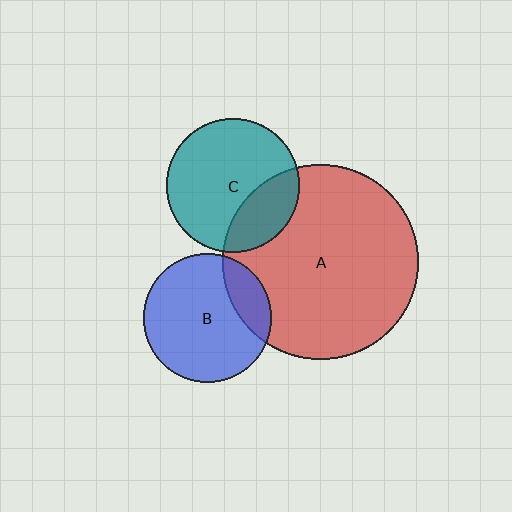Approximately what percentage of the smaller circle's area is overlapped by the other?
Approximately 20%.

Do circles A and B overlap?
Yes.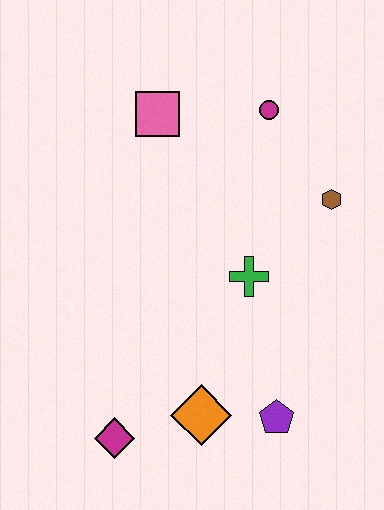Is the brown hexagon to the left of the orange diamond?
No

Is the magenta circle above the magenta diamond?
Yes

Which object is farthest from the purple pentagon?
The pink square is farthest from the purple pentagon.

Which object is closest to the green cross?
The brown hexagon is closest to the green cross.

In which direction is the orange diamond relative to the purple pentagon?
The orange diamond is to the left of the purple pentagon.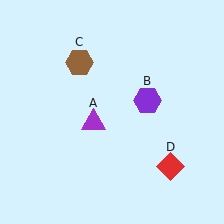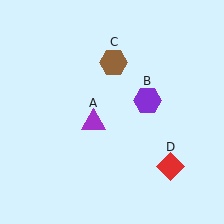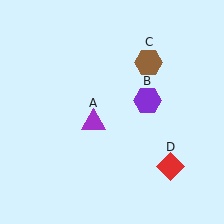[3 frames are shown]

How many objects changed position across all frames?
1 object changed position: brown hexagon (object C).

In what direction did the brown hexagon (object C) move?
The brown hexagon (object C) moved right.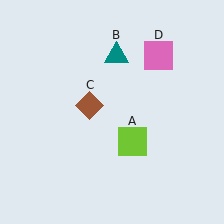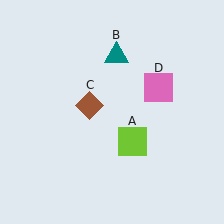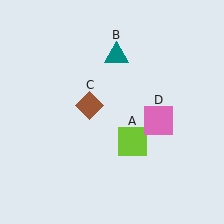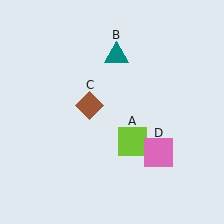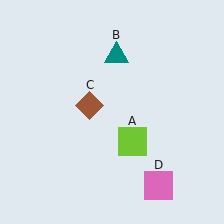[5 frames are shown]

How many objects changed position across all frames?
1 object changed position: pink square (object D).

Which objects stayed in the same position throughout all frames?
Lime square (object A) and teal triangle (object B) and brown diamond (object C) remained stationary.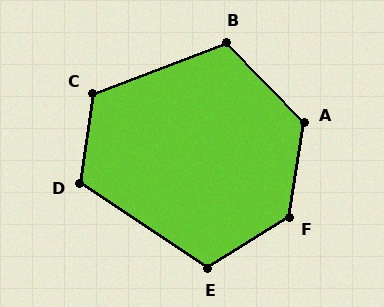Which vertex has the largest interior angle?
F, at approximately 131 degrees.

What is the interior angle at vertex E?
Approximately 114 degrees (obtuse).